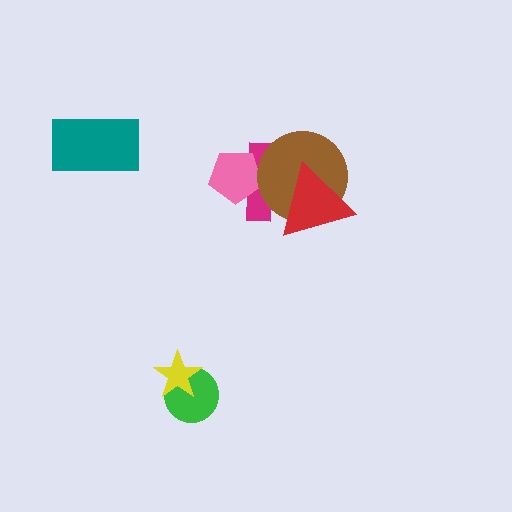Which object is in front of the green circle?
The yellow star is in front of the green circle.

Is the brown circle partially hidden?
Yes, it is partially covered by another shape.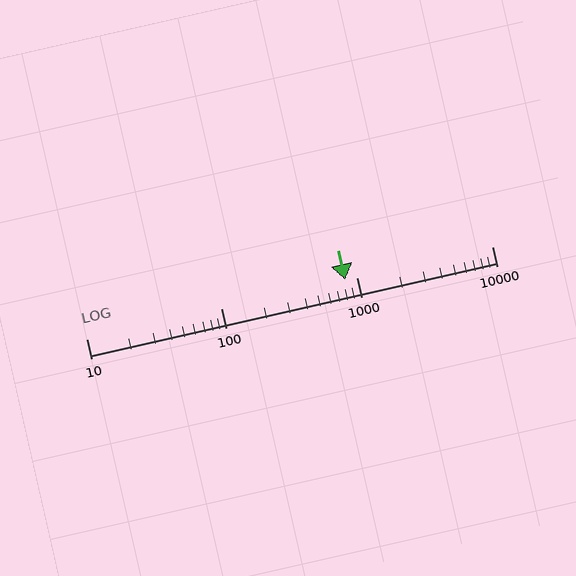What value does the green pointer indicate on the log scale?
The pointer indicates approximately 820.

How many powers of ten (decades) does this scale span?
The scale spans 3 decades, from 10 to 10000.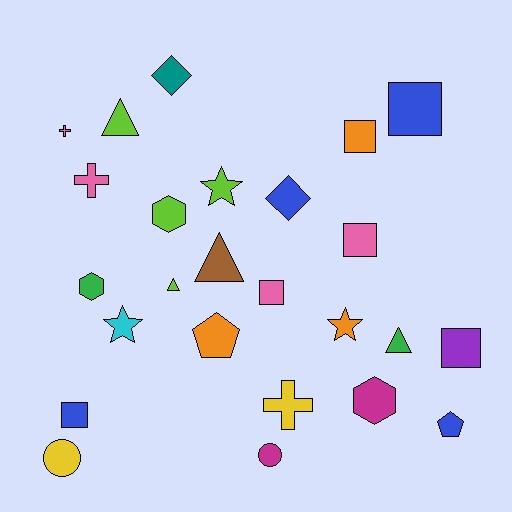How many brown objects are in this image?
There is 1 brown object.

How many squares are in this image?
There are 6 squares.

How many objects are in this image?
There are 25 objects.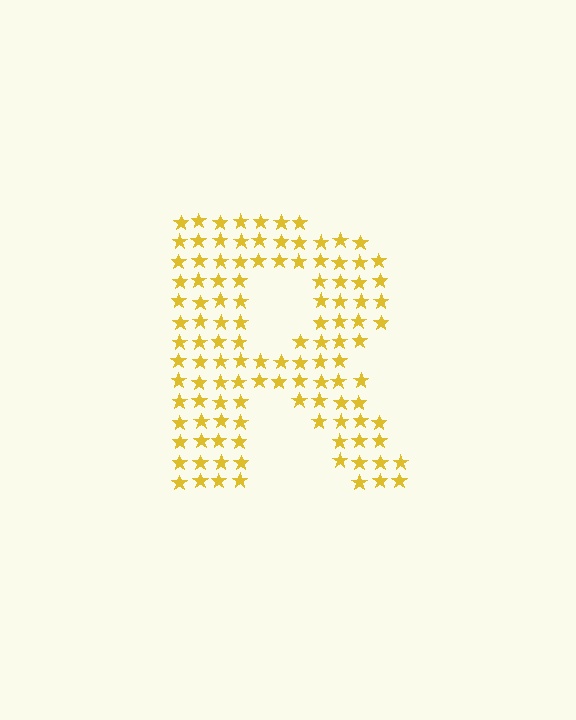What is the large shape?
The large shape is the letter R.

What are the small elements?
The small elements are stars.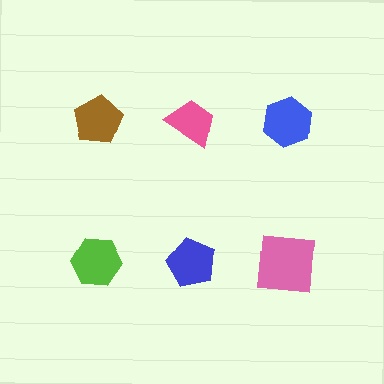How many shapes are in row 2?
3 shapes.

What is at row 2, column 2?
A blue pentagon.